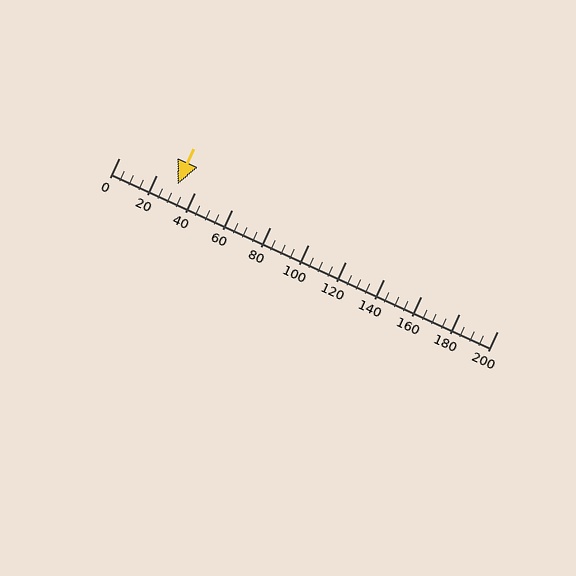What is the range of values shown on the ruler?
The ruler shows values from 0 to 200.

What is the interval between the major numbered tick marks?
The major tick marks are spaced 20 units apart.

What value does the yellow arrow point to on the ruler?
The yellow arrow points to approximately 31.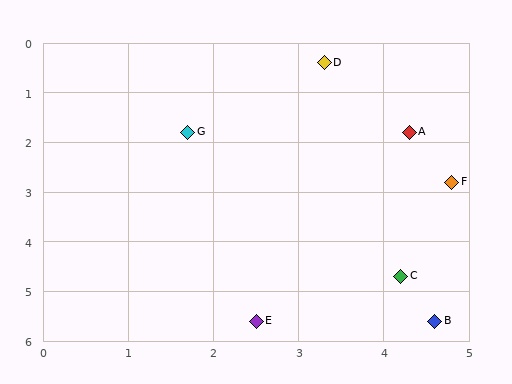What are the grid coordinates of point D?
Point D is at approximately (3.3, 0.4).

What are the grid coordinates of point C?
Point C is at approximately (4.2, 4.7).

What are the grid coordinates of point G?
Point G is at approximately (1.7, 1.8).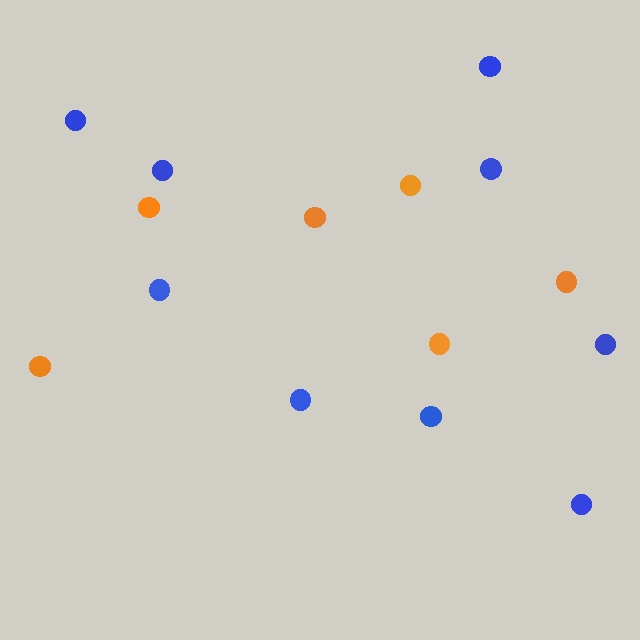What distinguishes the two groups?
There are 2 groups: one group of orange circles (6) and one group of blue circles (9).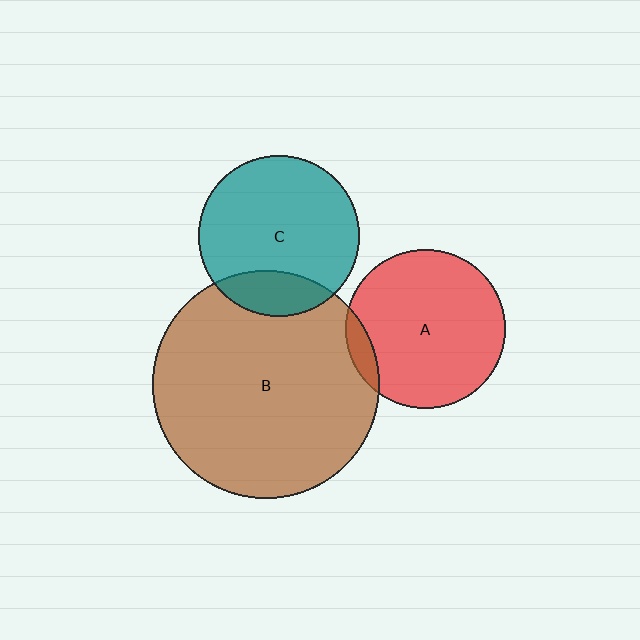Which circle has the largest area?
Circle B (brown).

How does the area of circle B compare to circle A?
Approximately 2.0 times.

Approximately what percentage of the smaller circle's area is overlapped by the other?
Approximately 20%.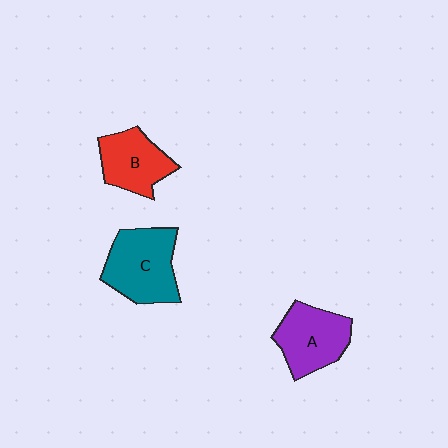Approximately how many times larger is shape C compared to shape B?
Approximately 1.3 times.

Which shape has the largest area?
Shape C (teal).